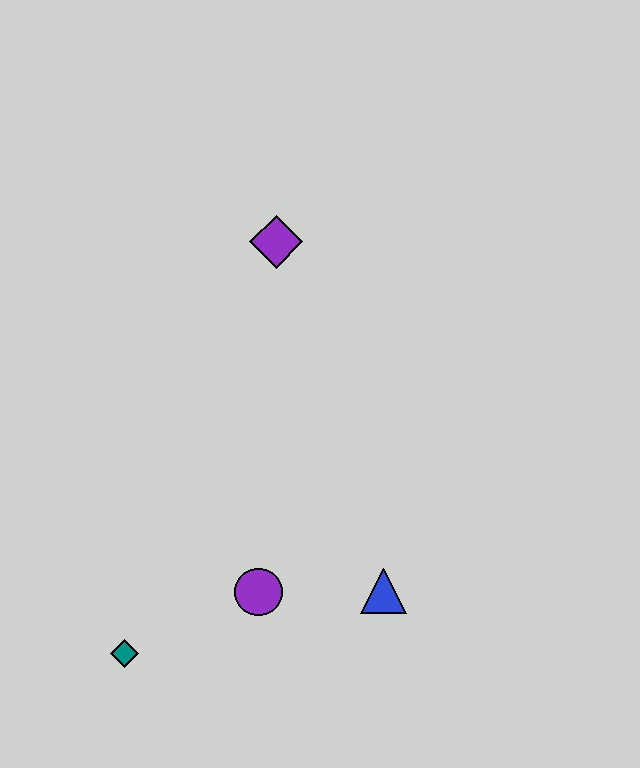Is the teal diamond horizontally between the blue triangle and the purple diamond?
No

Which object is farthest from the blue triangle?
The purple diamond is farthest from the blue triangle.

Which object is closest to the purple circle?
The blue triangle is closest to the purple circle.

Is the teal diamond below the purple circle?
Yes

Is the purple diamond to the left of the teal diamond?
No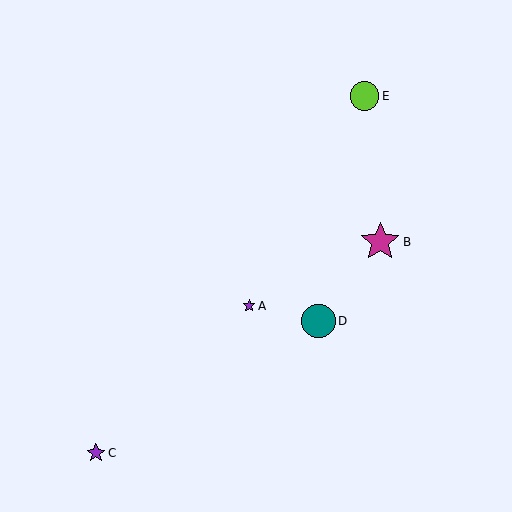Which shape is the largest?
The magenta star (labeled B) is the largest.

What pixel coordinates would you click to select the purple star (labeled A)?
Click at (249, 306) to select the purple star A.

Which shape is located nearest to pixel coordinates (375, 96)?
The lime circle (labeled E) at (364, 96) is nearest to that location.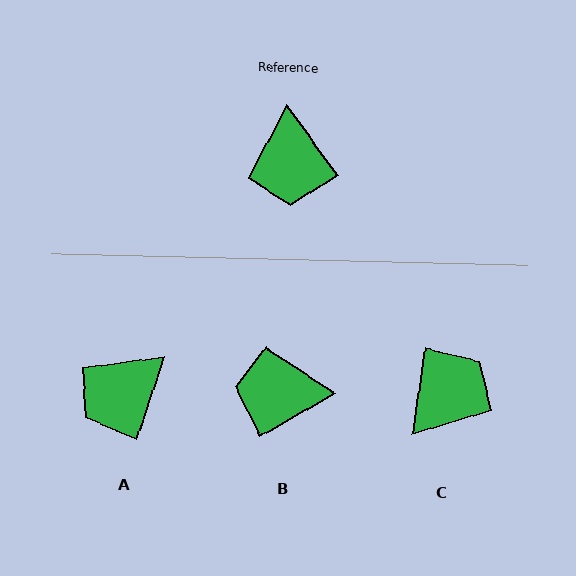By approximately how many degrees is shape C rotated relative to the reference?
Approximately 135 degrees counter-clockwise.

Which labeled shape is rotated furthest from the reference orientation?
C, about 135 degrees away.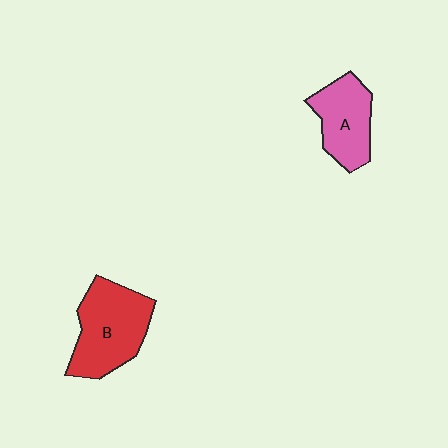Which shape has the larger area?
Shape B (red).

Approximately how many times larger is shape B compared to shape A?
Approximately 1.4 times.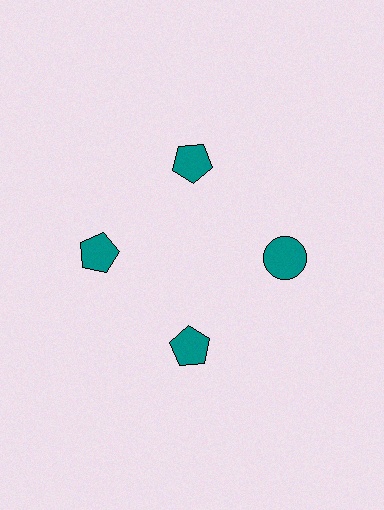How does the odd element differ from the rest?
It has a different shape: circle instead of pentagon.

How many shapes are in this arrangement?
There are 4 shapes arranged in a ring pattern.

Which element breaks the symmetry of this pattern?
The teal circle at roughly the 3 o'clock position breaks the symmetry. All other shapes are teal pentagons.